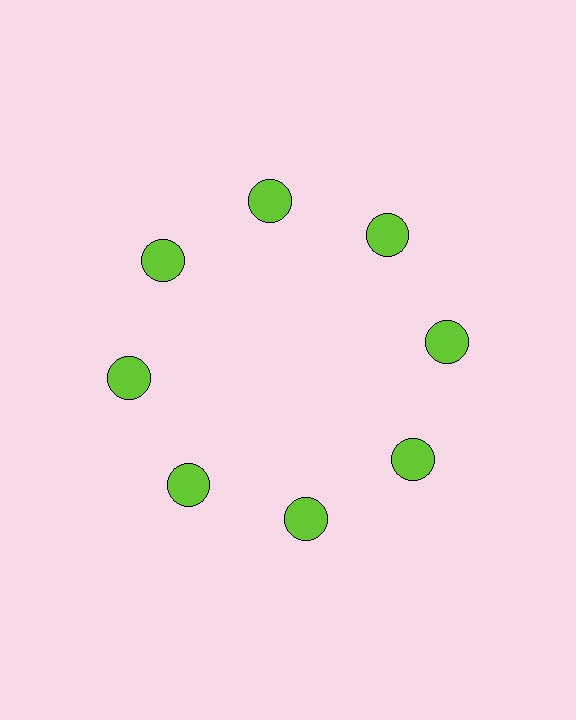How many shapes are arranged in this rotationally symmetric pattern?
There are 8 shapes, arranged in 8 groups of 1.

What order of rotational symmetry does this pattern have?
This pattern has 8-fold rotational symmetry.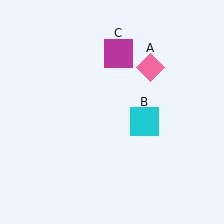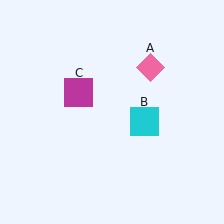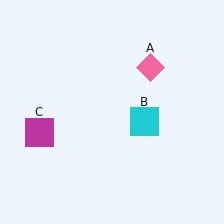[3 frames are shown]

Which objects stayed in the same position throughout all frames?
Pink diamond (object A) and cyan square (object B) remained stationary.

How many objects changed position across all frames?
1 object changed position: magenta square (object C).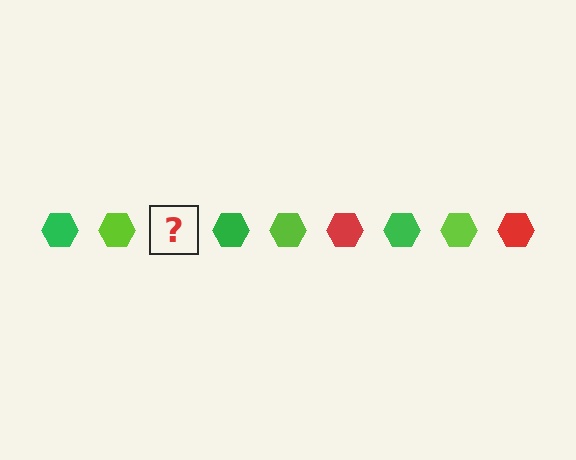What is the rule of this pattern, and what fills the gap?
The rule is that the pattern cycles through green, lime, red hexagons. The gap should be filled with a red hexagon.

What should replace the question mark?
The question mark should be replaced with a red hexagon.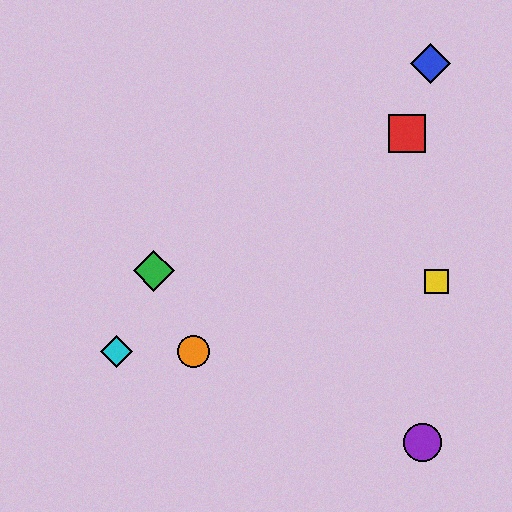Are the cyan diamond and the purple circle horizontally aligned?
No, the cyan diamond is at y≈351 and the purple circle is at y≈443.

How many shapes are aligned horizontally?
2 shapes (the orange circle, the cyan diamond) are aligned horizontally.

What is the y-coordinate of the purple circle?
The purple circle is at y≈443.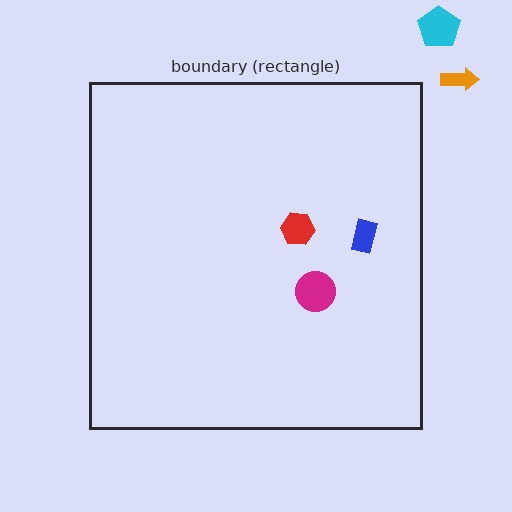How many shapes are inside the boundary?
3 inside, 2 outside.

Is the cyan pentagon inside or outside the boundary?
Outside.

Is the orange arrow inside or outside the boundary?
Outside.